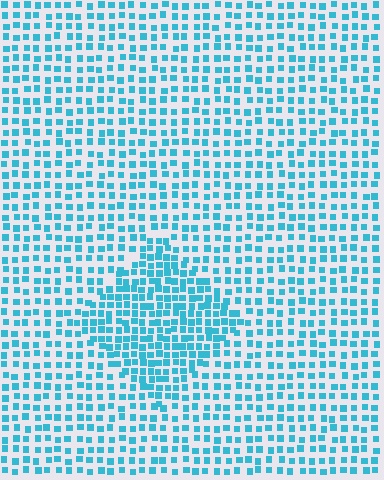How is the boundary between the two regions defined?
The boundary is defined by a change in element density (approximately 1.7x ratio). All elements are the same color, size, and shape.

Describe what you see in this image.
The image contains small cyan elements arranged at two different densities. A diamond-shaped region is visible where the elements are more densely packed than the surrounding area.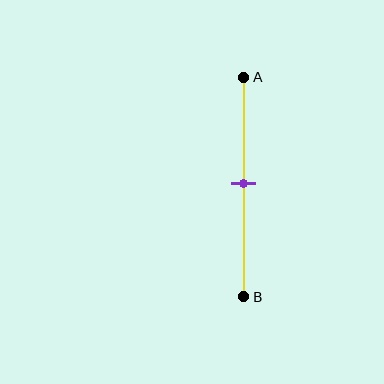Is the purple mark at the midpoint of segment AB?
Yes, the mark is approximately at the midpoint.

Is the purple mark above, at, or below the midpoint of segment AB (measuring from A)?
The purple mark is approximately at the midpoint of segment AB.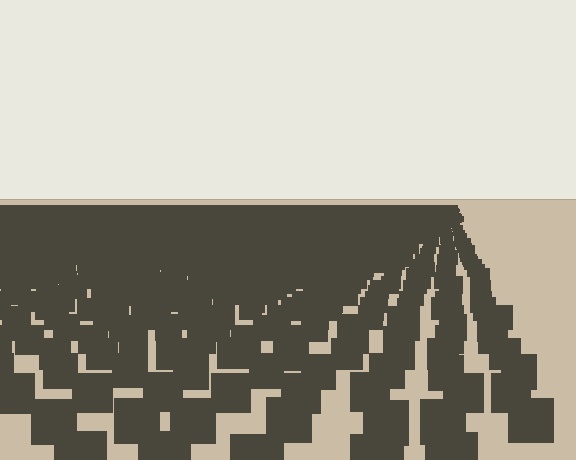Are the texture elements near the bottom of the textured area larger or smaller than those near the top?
Larger. Near the bottom, elements are closer to the viewer and appear at a bigger on-screen size.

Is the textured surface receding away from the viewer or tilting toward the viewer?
The surface is receding away from the viewer. Texture elements get smaller and denser toward the top.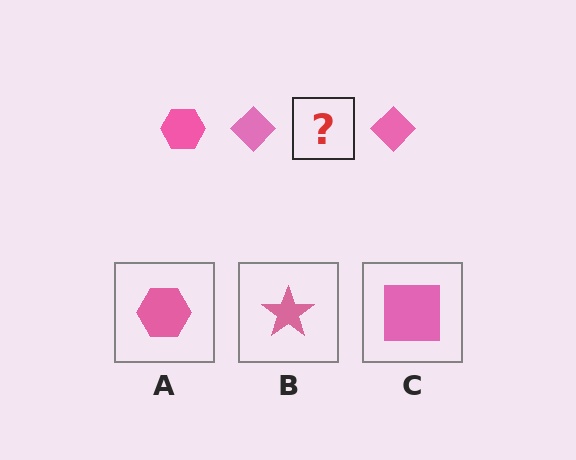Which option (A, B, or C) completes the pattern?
A.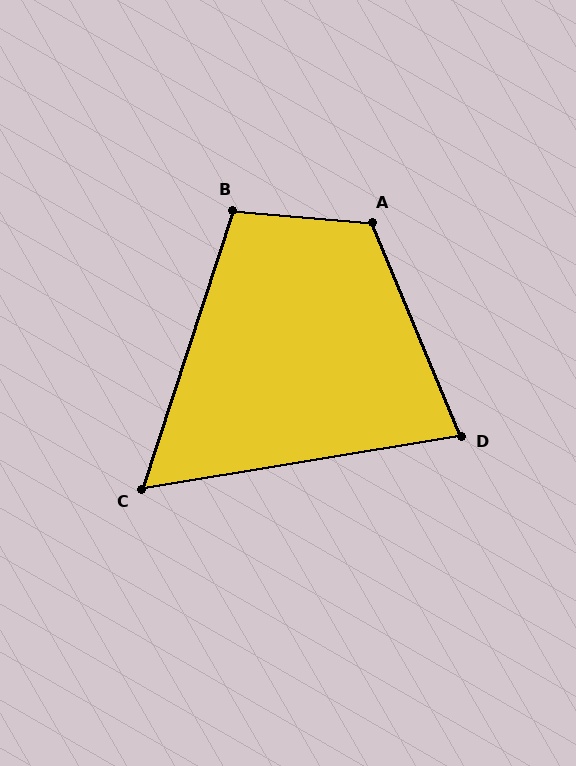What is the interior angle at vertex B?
Approximately 103 degrees (obtuse).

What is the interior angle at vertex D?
Approximately 77 degrees (acute).